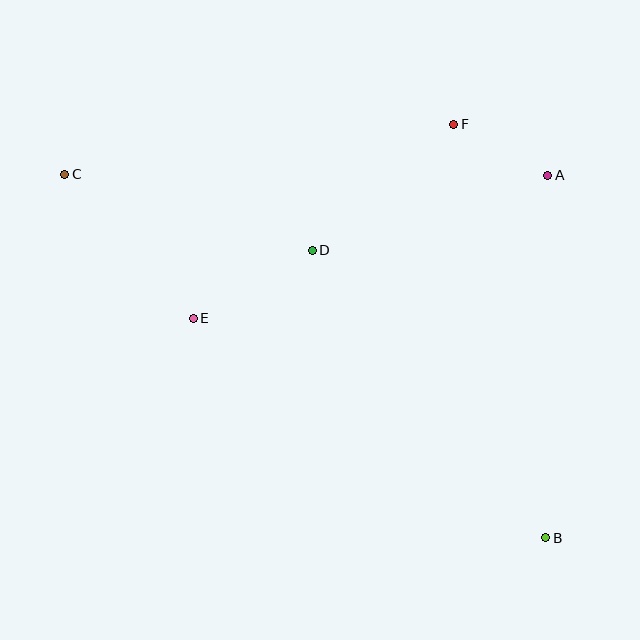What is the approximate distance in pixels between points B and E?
The distance between B and E is approximately 415 pixels.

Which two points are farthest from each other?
Points B and C are farthest from each other.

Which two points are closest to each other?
Points A and F are closest to each other.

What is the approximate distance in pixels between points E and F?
The distance between E and F is approximately 325 pixels.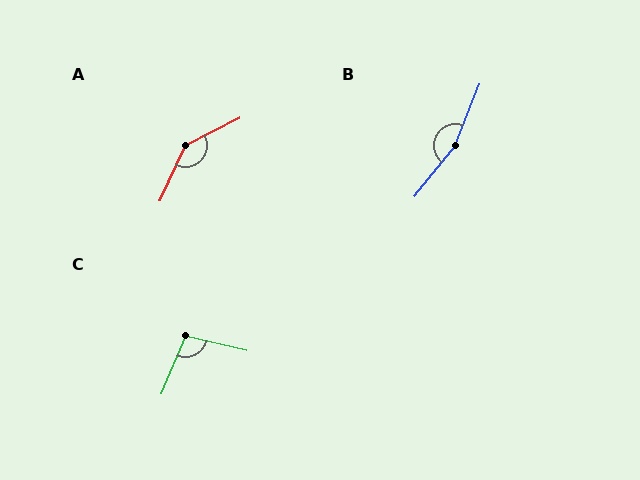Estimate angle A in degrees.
Approximately 142 degrees.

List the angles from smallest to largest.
C (100°), A (142°), B (162°).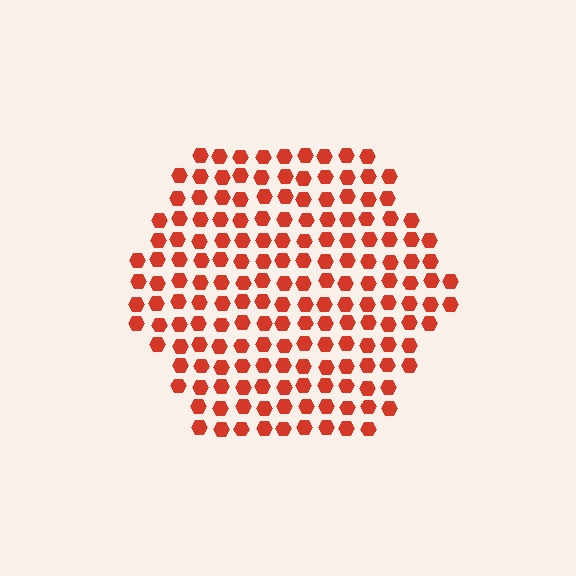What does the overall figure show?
The overall figure shows a hexagon.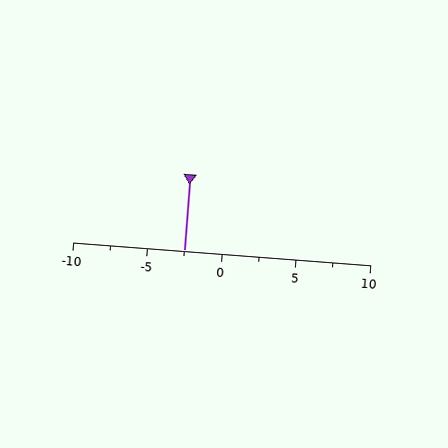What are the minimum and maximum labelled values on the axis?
The axis runs from -10 to 10.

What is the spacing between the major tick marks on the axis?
The major ticks are spaced 5 apart.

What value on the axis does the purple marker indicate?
The marker indicates approximately -2.5.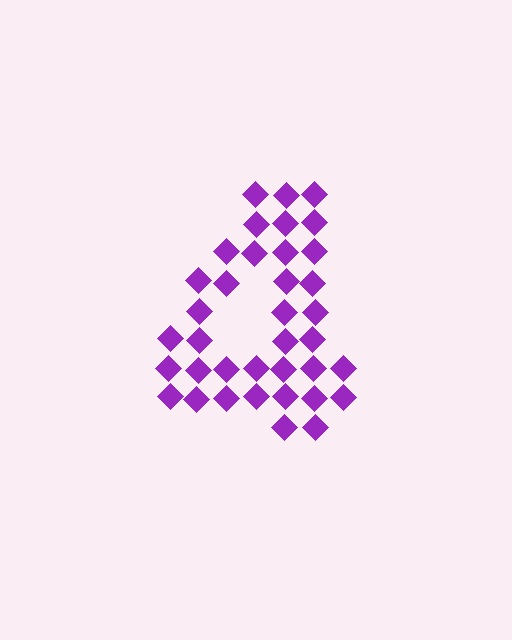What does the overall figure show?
The overall figure shows the digit 4.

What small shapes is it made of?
It is made of small diamonds.